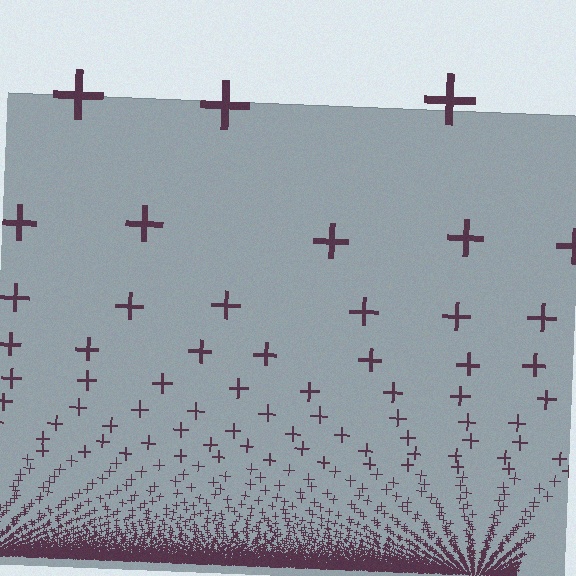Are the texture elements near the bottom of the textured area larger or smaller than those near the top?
Smaller. The gradient is inverted — elements near the bottom are smaller and denser.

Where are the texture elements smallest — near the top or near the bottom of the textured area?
Near the bottom.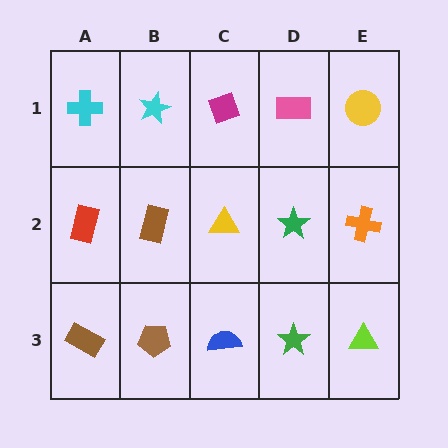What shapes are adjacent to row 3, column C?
A yellow triangle (row 2, column C), a brown pentagon (row 3, column B), a green star (row 3, column D).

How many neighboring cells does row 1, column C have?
3.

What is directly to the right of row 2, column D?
An orange cross.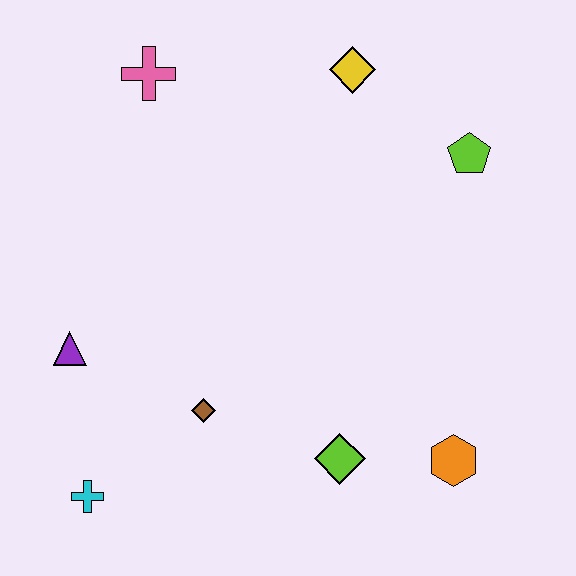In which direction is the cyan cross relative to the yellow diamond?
The cyan cross is below the yellow diamond.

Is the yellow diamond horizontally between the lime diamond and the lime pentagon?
Yes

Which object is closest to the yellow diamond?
The lime pentagon is closest to the yellow diamond.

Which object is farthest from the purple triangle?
The lime pentagon is farthest from the purple triangle.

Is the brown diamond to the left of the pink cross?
No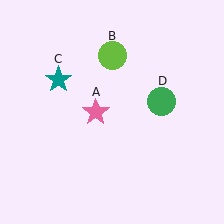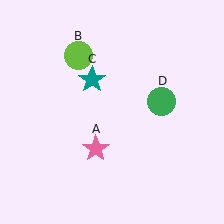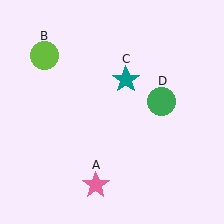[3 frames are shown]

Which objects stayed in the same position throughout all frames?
Green circle (object D) remained stationary.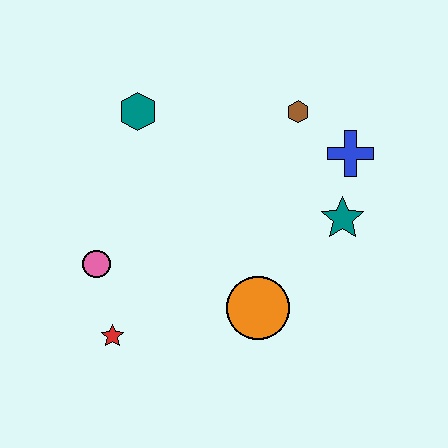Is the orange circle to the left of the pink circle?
No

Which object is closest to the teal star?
The blue cross is closest to the teal star.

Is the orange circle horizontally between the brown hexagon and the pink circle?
Yes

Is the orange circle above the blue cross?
No